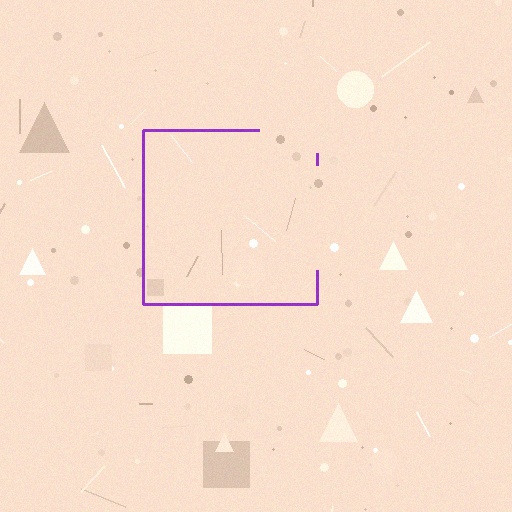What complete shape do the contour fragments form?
The contour fragments form a square.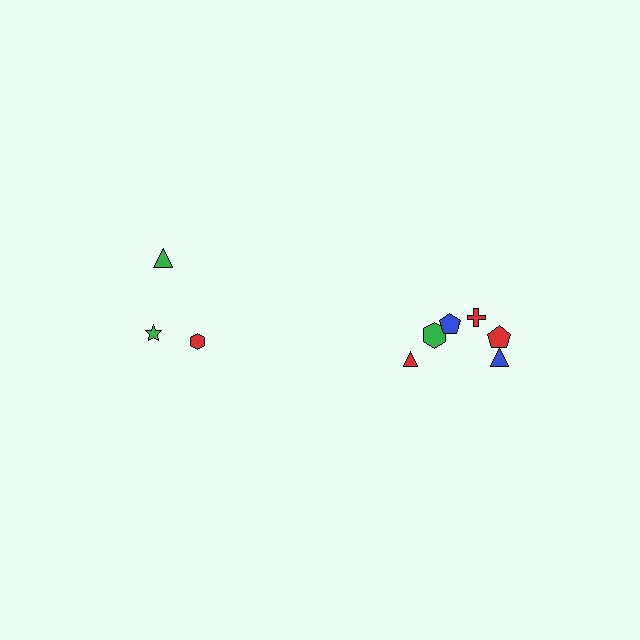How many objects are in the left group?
There are 3 objects.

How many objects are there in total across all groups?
There are 9 objects.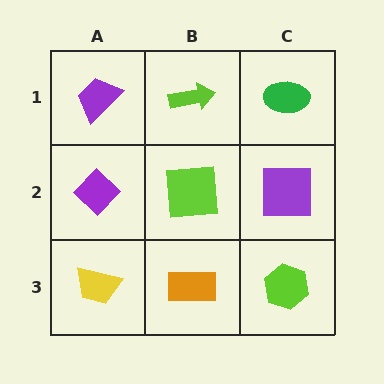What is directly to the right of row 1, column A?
A lime arrow.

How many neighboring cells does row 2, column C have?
3.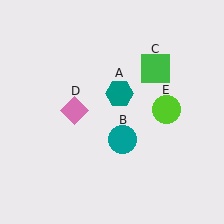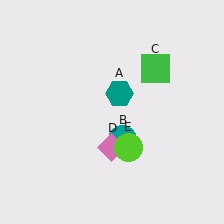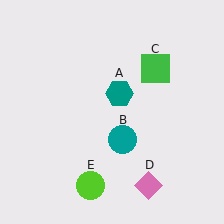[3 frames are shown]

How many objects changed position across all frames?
2 objects changed position: pink diamond (object D), lime circle (object E).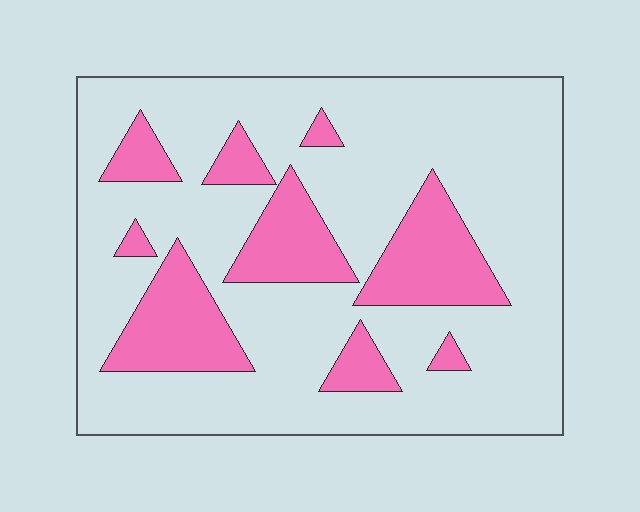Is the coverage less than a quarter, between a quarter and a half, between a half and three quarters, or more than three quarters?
Less than a quarter.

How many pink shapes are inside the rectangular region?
9.